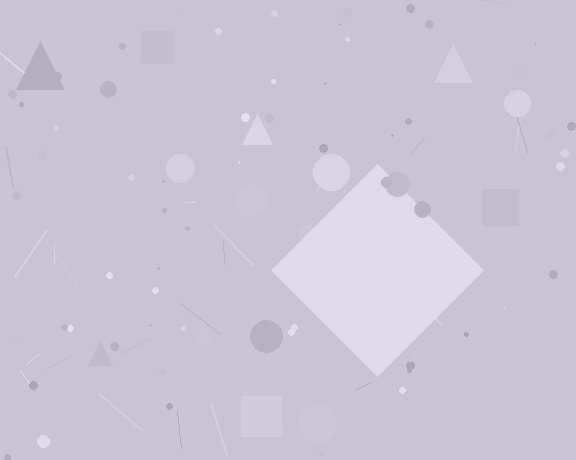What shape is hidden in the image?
A diamond is hidden in the image.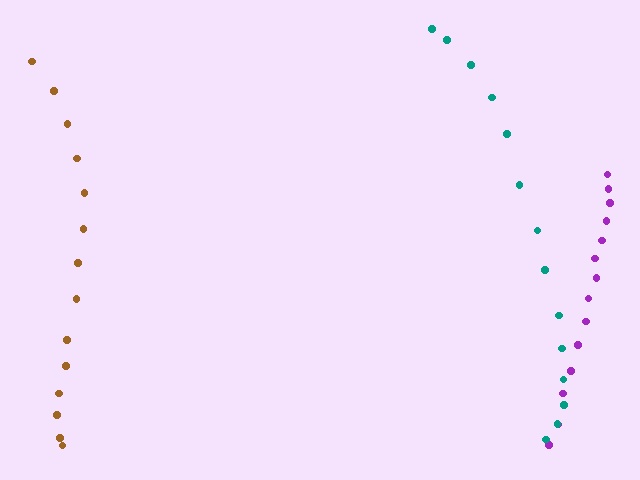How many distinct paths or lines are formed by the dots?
There are 3 distinct paths.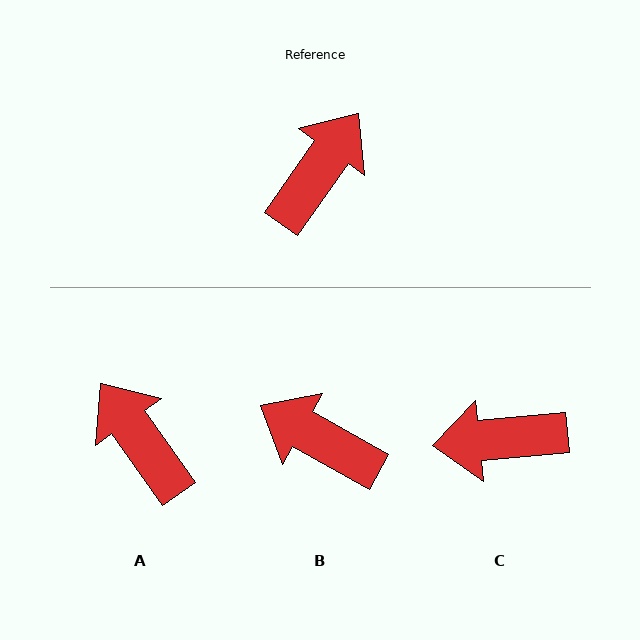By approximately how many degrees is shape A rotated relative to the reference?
Approximately 70 degrees counter-clockwise.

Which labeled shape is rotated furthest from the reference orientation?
C, about 130 degrees away.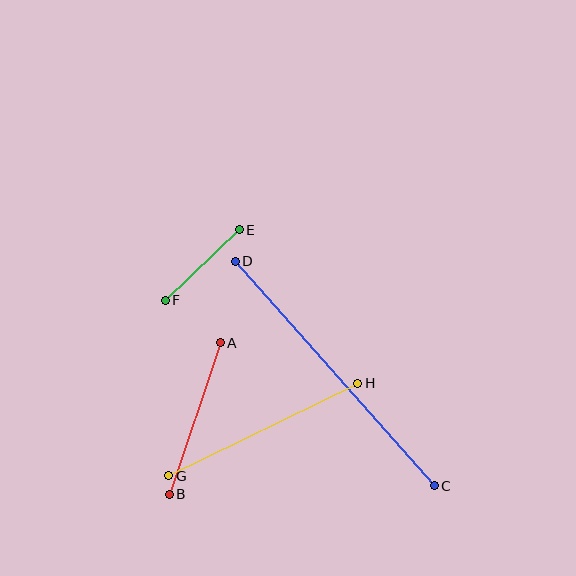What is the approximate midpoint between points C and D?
The midpoint is at approximately (335, 374) pixels.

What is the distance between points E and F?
The distance is approximately 102 pixels.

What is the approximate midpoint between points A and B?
The midpoint is at approximately (195, 419) pixels.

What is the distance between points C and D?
The distance is approximately 300 pixels.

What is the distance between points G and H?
The distance is approximately 210 pixels.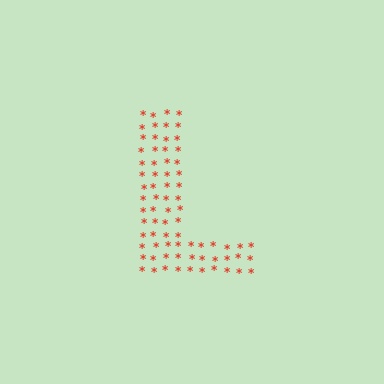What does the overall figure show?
The overall figure shows the letter L.